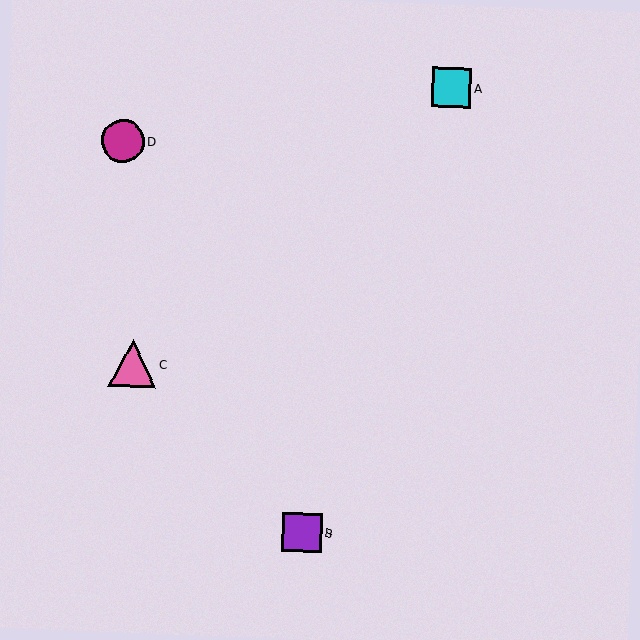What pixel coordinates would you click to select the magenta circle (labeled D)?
Click at (123, 141) to select the magenta circle D.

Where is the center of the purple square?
The center of the purple square is at (302, 533).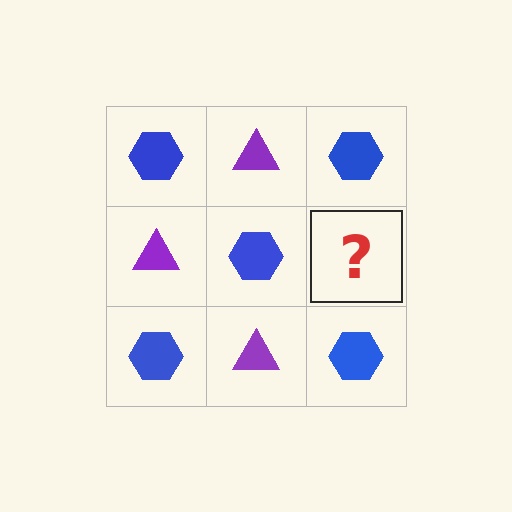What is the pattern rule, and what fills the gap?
The rule is that it alternates blue hexagon and purple triangle in a checkerboard pattern. The gap should be filled with a purple triangle.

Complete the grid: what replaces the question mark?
The question mark should be replaced with a purple triangle.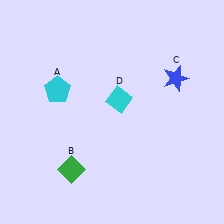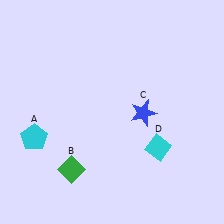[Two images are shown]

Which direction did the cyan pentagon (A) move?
The cyan pentagon (A) moved down.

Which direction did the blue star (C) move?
The blue star (C) moved down.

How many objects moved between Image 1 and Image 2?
3 objects moved between the two images.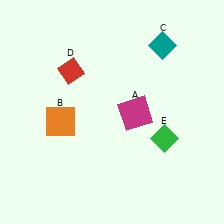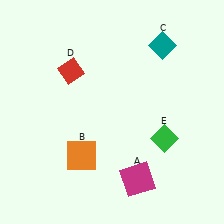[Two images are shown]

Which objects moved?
The objects that moved are: the magenta square (A), the orange square (B).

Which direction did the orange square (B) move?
The orange square (B) moved down.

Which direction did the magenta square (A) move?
The magenta square (A) moved down.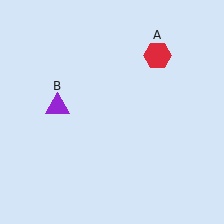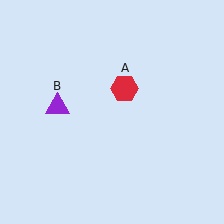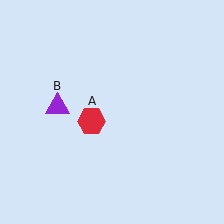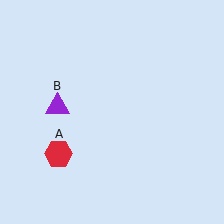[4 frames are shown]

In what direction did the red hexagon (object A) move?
The red hexagon (object A) moved down and to the left.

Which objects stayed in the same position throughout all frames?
Purple triangle (object B) remained stationary.